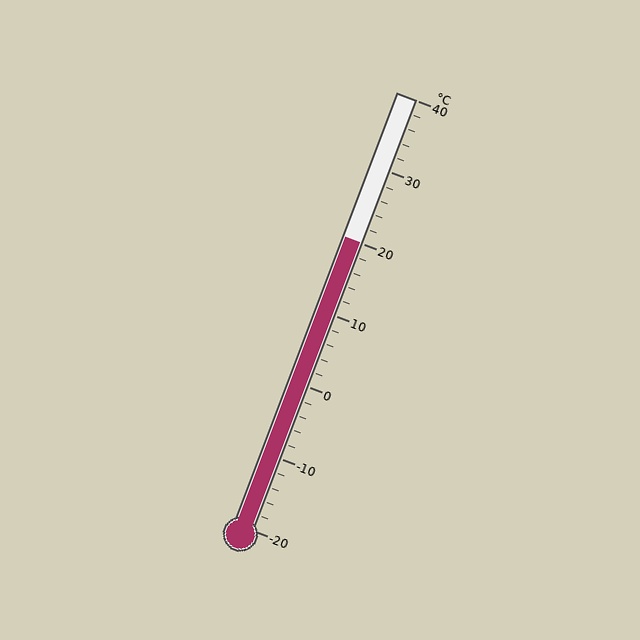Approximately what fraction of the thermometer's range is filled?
The thermometer is filled to approximately 65% of its range.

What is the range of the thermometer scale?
The thermometer scale ranges from -20°C to 40°C.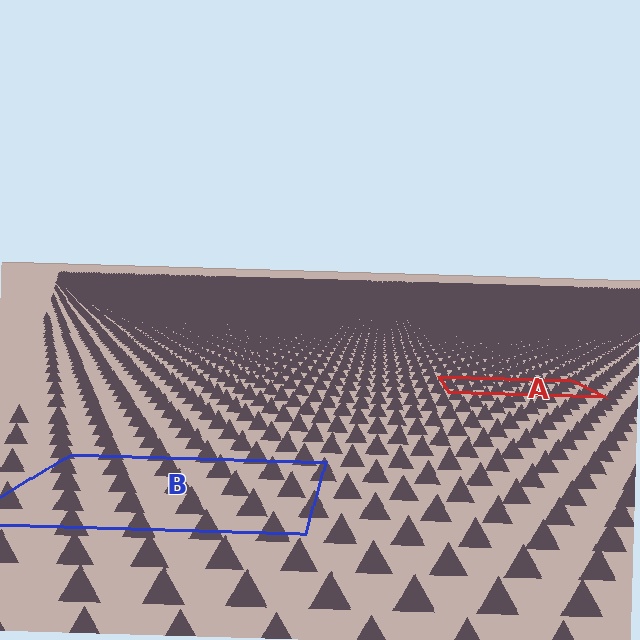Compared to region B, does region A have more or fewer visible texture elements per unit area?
Region A has more texture elements per unit area — they are packed more densely because it is farther away.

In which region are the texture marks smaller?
The texture marks are smaller in region A, because it is farther away.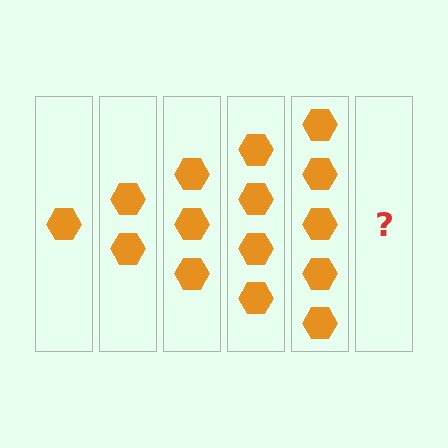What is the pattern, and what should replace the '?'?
The pattern is that each step adds one more hexagon. The '?' should be 6 hexagons.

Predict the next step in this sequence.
The next step is 6 hexagons.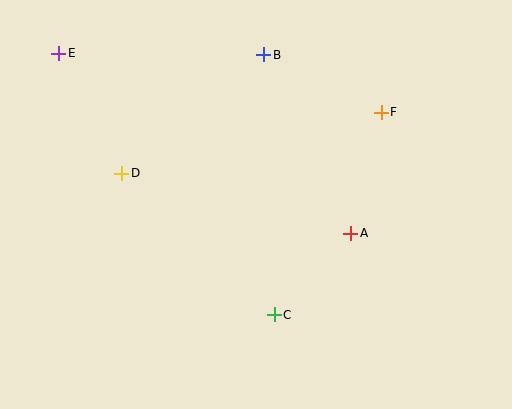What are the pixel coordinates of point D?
Point D is at (122, 173).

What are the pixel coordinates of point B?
Point B is at (264, 55).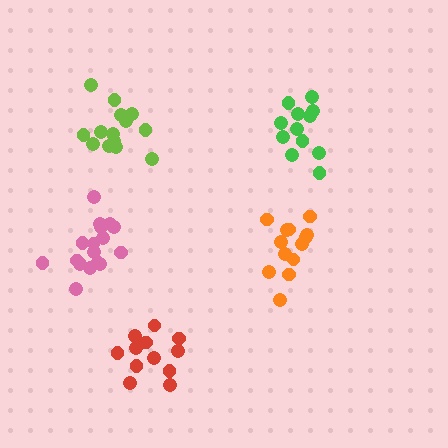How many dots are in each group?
Group 1: 14 dots, Group 2: 12 dots, Group 3: 13 dots, Group 4: 12 dots, Group 5: 17 dots (68 total).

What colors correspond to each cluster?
The clusters are colored: lime, red, orange, green, pink.